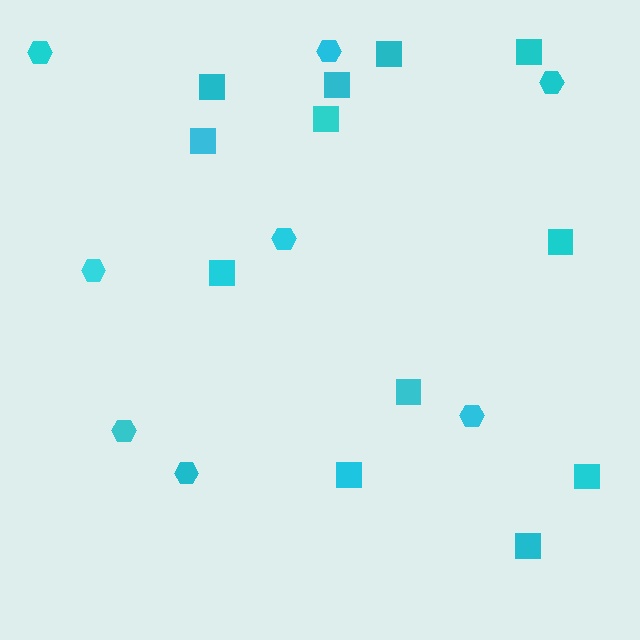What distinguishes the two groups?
There are 2 groups: one group of squares (12) and one group of hexagons (8).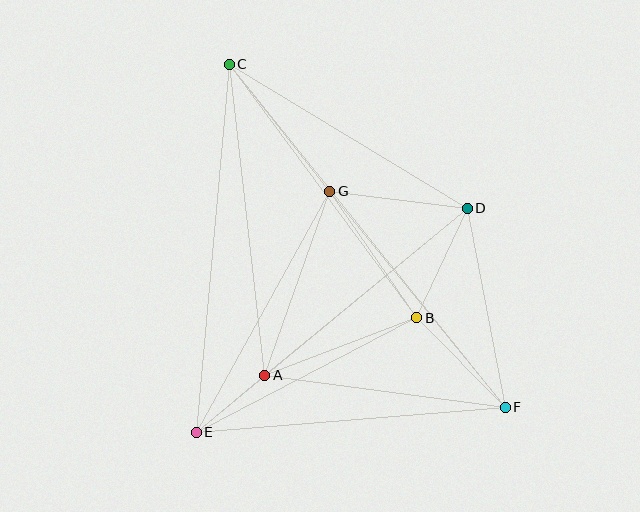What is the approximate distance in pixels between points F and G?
The distance between F and G is approximately 278 pixels.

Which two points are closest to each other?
Points A and E are closest to each other.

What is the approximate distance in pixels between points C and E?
The distance between C and E is approximately 369 pixels.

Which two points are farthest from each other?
Points C and F are farthest from each other.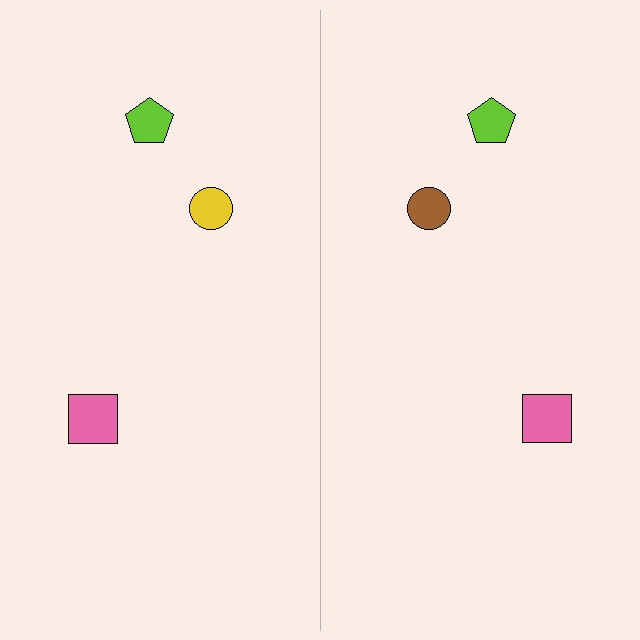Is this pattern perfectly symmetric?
No, the pattern is not perfectly symmetric. The brown circle on the right side breaks the symmetry — its mirror counterpart is yellow.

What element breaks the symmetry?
The brown circle on the right side breaks the symmetry — its mirror counterpart is yellow.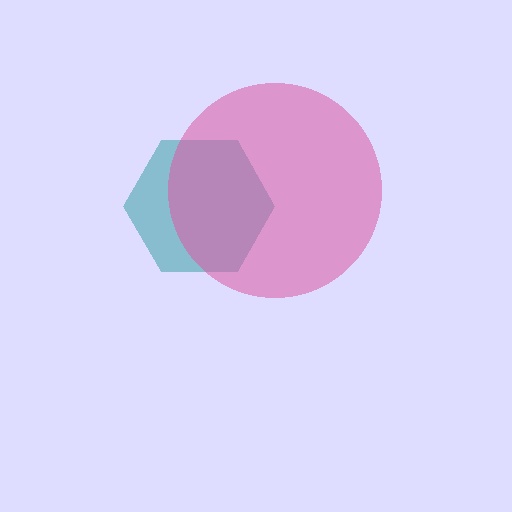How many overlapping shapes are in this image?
There are 2 overlapping shapes in the image.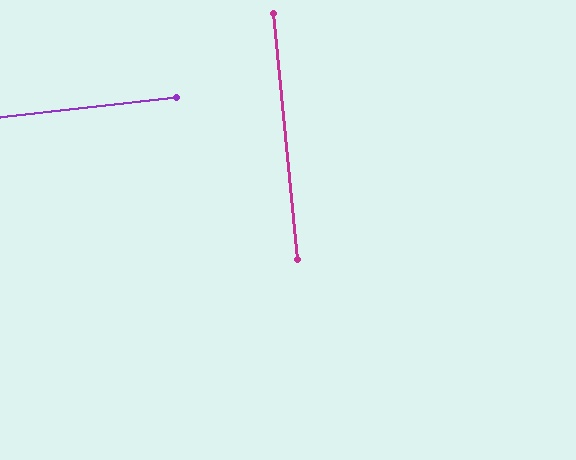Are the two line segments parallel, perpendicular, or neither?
Perpendicular — they meet at approximately 89°.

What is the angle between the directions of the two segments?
Approximately 89 degrees.